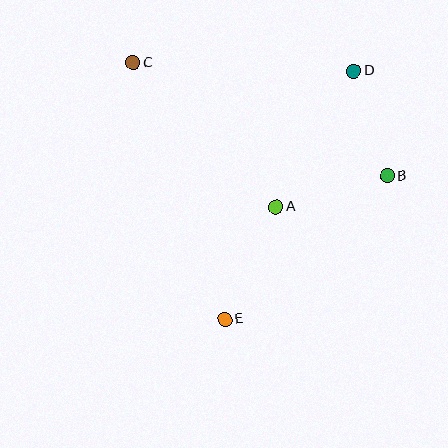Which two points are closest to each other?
Points B and D are closest to each other.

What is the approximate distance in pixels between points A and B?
The distance between A and B is approximately 116 pixels.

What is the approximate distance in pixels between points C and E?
The distance between C and E is approximately 272 pixels.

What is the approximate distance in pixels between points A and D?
The distance between A and D is approximately 157 pixels.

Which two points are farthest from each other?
Points D and E are farthest from each other.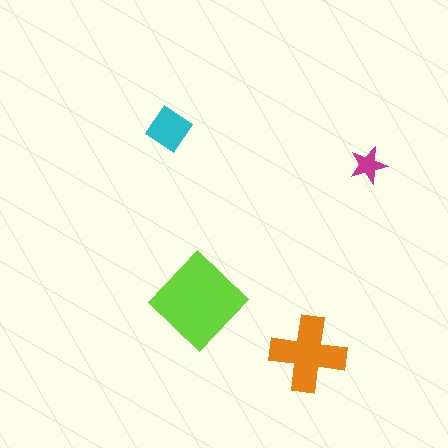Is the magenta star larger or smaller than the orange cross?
Smaller.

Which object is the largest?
The lime diamond.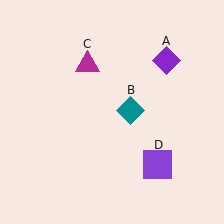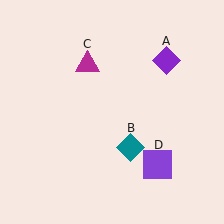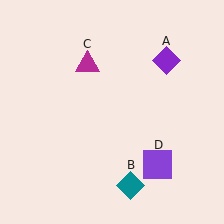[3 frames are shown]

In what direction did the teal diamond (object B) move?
The teal diamond (object B) moved down.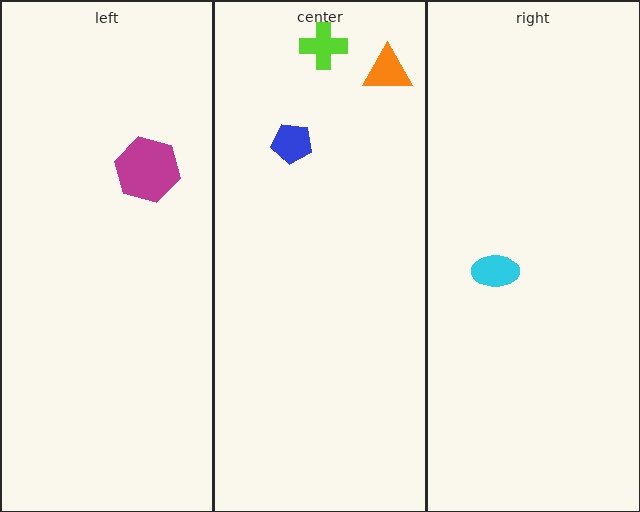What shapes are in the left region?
The magenta hexagon.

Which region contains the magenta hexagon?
The left region.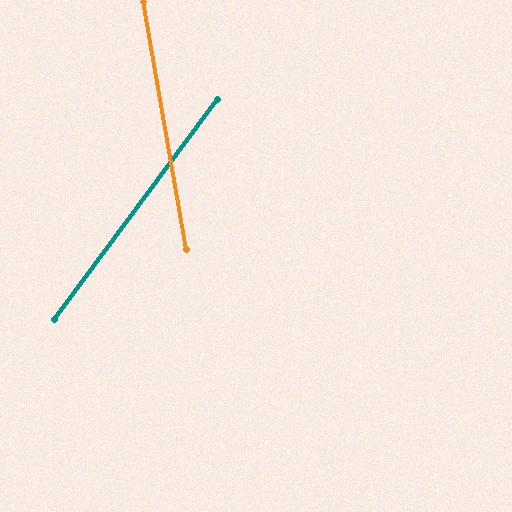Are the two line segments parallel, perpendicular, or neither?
Neither parallel nor perpendicular — they differ by about 46°.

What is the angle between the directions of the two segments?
Approximately 46 degrees.